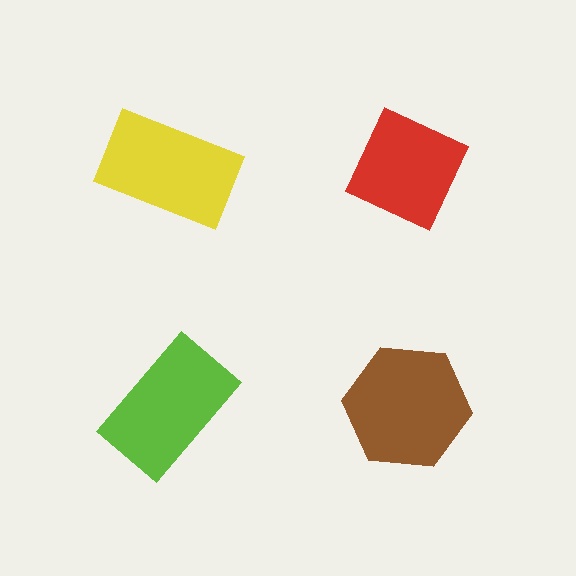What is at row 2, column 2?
A brown hexagon.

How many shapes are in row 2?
2 shapes.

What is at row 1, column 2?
A red diamond.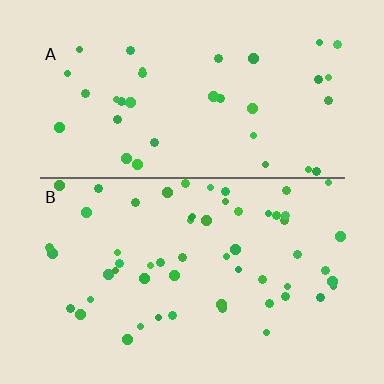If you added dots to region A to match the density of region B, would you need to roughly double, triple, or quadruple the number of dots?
Approximately double.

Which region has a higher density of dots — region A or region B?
B (the bottom).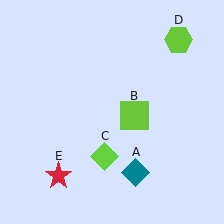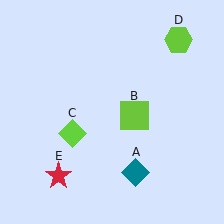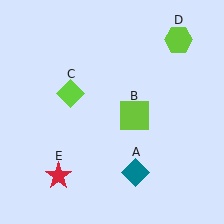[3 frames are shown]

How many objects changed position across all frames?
1 object changed position: lime diamond (object C).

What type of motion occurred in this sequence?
The lime diamond (object C) rotated clockwise around the center of the scene.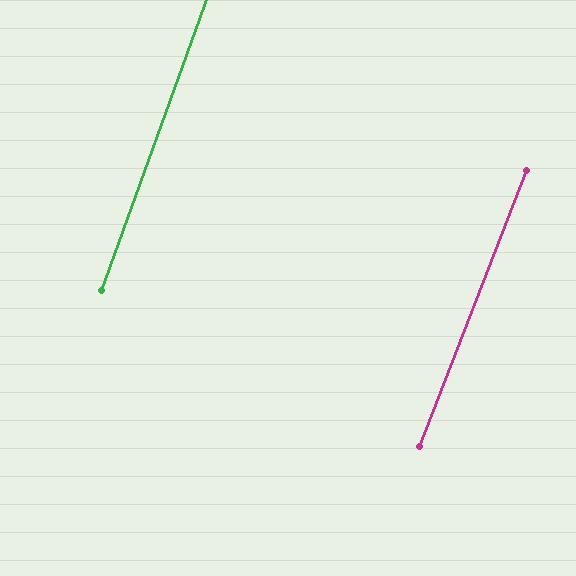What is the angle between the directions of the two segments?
Approximately 1 degree.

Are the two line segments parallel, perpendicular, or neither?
Parallel — their directions differ by only 1.4°.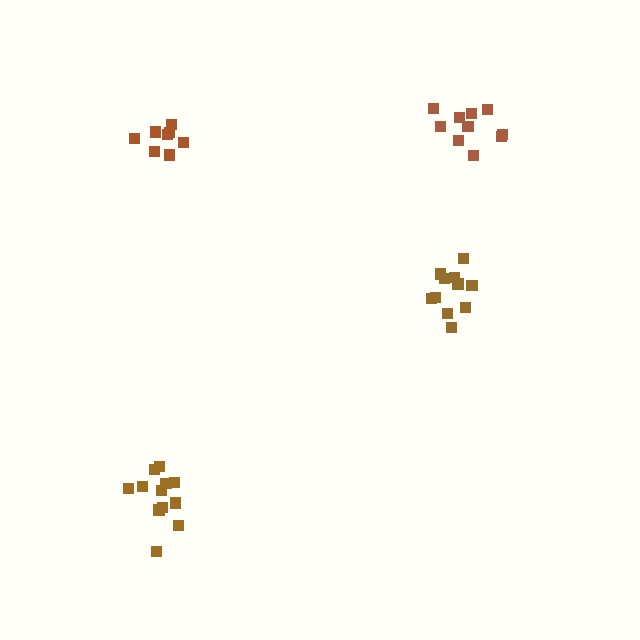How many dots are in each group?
Group 1: 10 dots, Group 2: 11 dots, Group 3: 12 dots, Group 4: 8 dots (41 total).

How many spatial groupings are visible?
There are 4 spatial groupings.